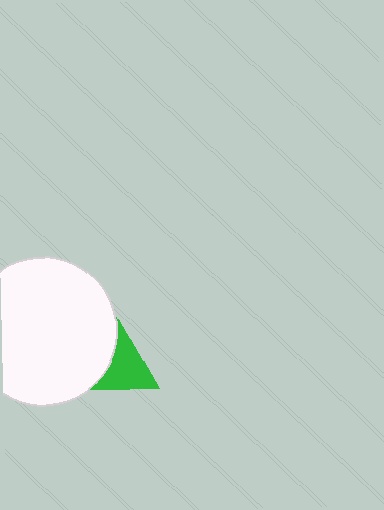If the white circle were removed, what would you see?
You would see the complete green triangle.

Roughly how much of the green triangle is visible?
About half of it is visible (roughly 48%).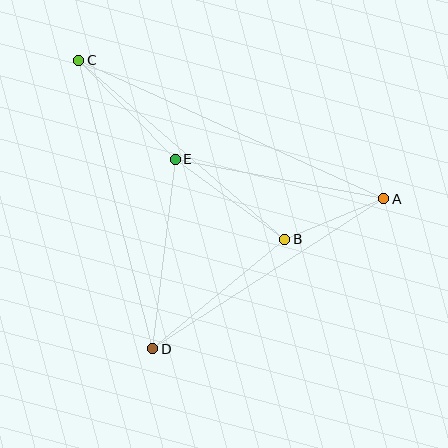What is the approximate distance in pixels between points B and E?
The distance between B and E is approximately 135 pixels.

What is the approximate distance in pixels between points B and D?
The distance between B and D is approximately 171 pixels.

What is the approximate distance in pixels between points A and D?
The distance between A and D is approximately 276 pixels.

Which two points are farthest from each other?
Points A and C are farthest from each other.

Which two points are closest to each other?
Points A and B are closest to each other.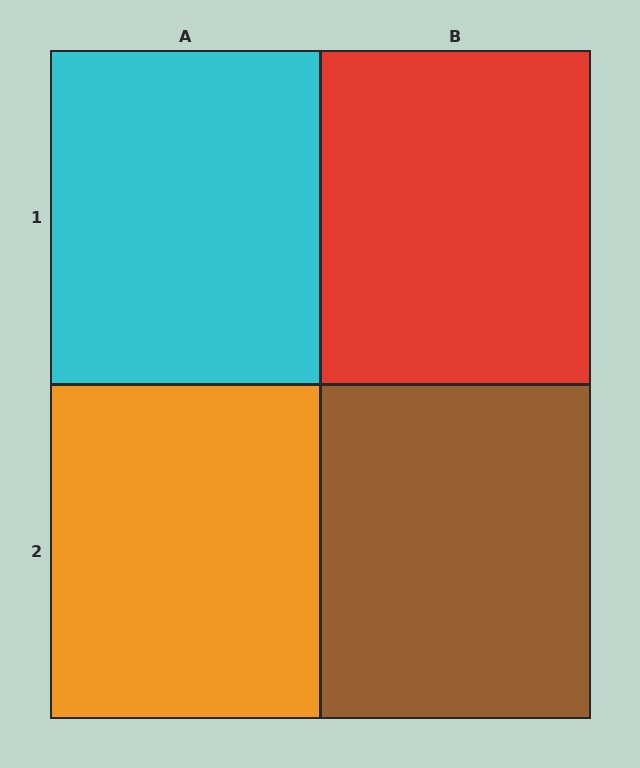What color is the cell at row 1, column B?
Red.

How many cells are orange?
1 cell is orange.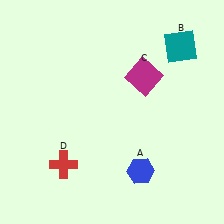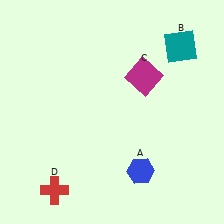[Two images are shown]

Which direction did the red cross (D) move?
The red cross (D) moved down.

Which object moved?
The red cross (D) moved down.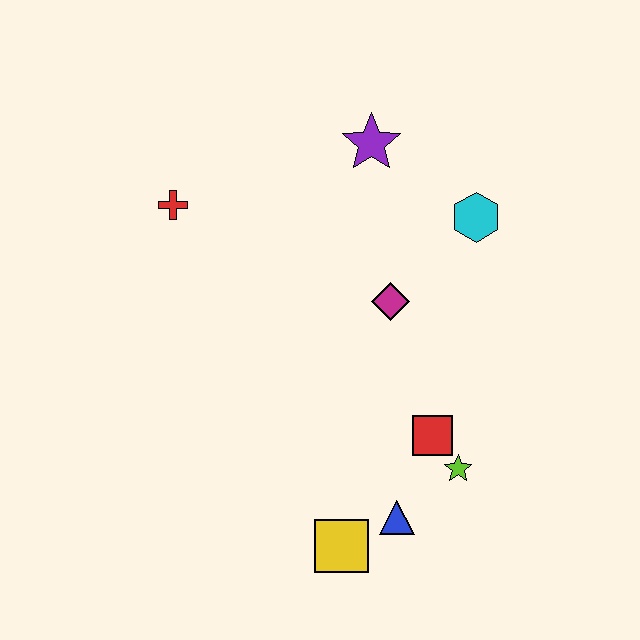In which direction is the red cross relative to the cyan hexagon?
The red cross is to the left of the cyan hexagon.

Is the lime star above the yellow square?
Yes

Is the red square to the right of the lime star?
No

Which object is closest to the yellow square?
The blue triangle is closest to the yellow square.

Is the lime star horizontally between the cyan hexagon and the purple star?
Yes